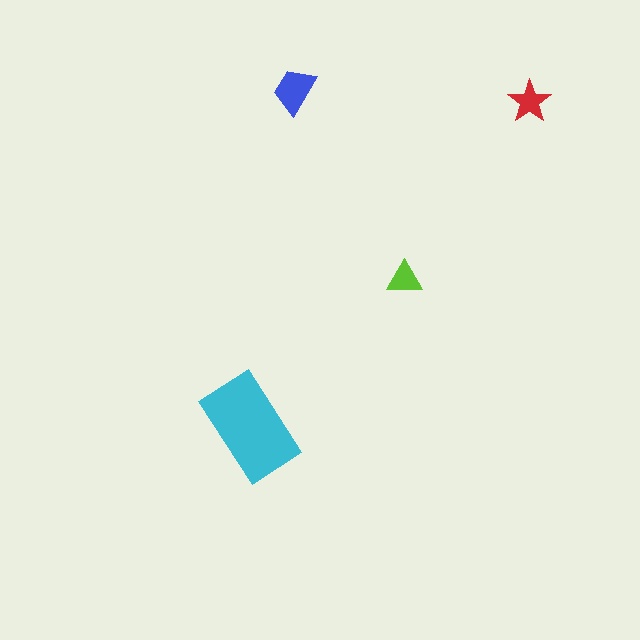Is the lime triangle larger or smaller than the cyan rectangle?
Smaller.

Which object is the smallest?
The lime triangle.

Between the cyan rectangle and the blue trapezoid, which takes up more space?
The cyan rectangle.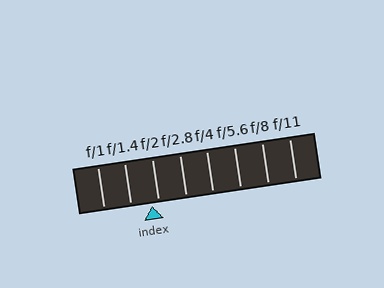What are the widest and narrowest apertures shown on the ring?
The widest aperture shown is f/1 and the narrowest is f/11.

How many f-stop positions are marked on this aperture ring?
There are 8 f-stop positions marked.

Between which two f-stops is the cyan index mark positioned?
The index mark is between f/1.4 and f/2.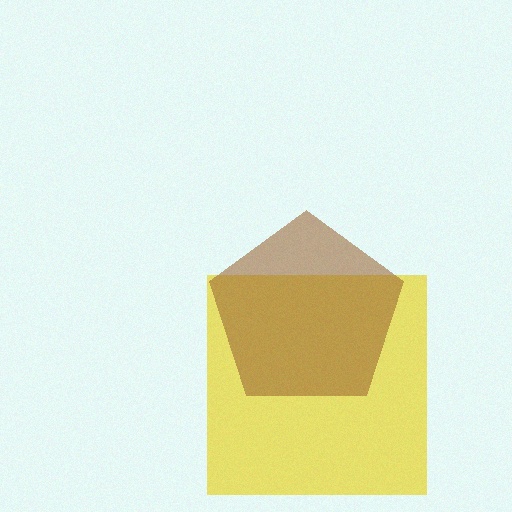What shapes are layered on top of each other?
The layered shapes are: a yellow square, a brown pentagon.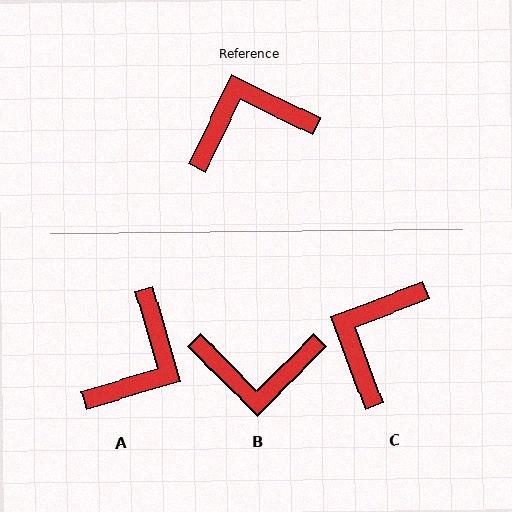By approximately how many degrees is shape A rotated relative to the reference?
Approximately 138 degrees clockwise.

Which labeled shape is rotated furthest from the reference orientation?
B, about 161 degrees away.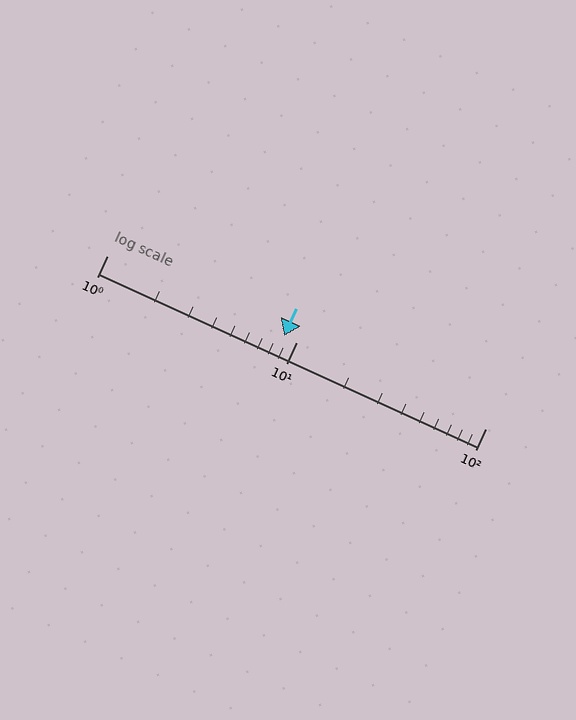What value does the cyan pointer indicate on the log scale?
The pointer indicates approximately 8.6.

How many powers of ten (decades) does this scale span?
The scale spans 2 decades, from 1 to 100.